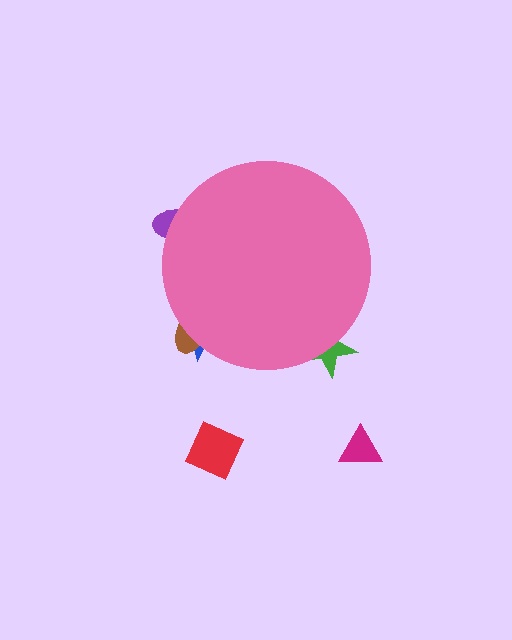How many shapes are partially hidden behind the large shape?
4 shapes are partially hidden.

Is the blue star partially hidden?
Yes, the blue star is partially hidden behind the pink circle.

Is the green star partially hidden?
Yes, the green star is partially hidden behind the pink circle.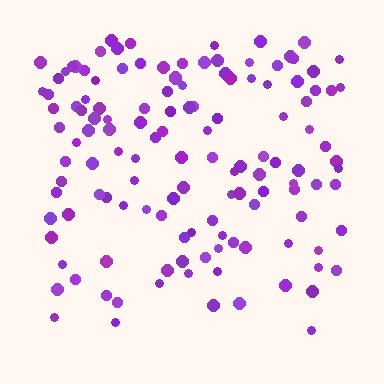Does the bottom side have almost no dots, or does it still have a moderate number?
Still a moderate number, just noticeably fewer than the top.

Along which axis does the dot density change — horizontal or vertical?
Vertical.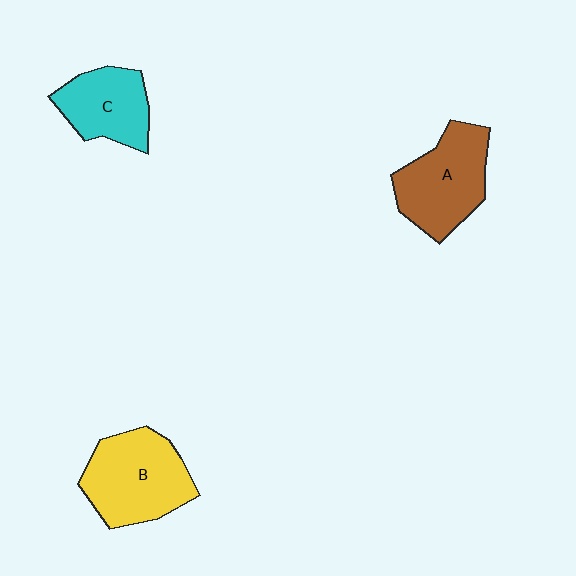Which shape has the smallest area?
Shape C (cyan).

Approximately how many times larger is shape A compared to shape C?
Approximately 1.3 times.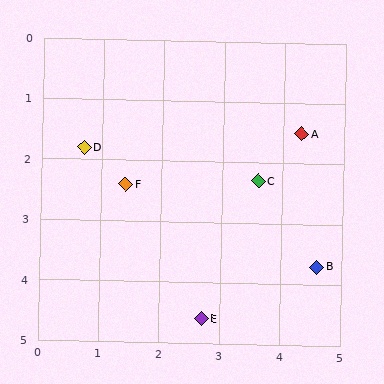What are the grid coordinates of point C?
Point C is at approximately (3.6, 2.3).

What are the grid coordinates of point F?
Point F is at approximately (1.4, 2.4).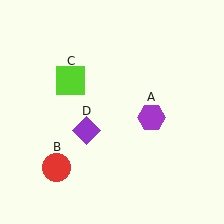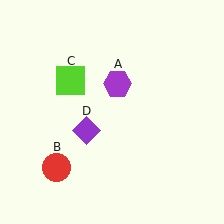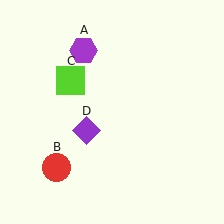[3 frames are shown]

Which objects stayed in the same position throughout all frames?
Red circle (object B) and lime square (object C) and purple diamond (object D) remained stationary.